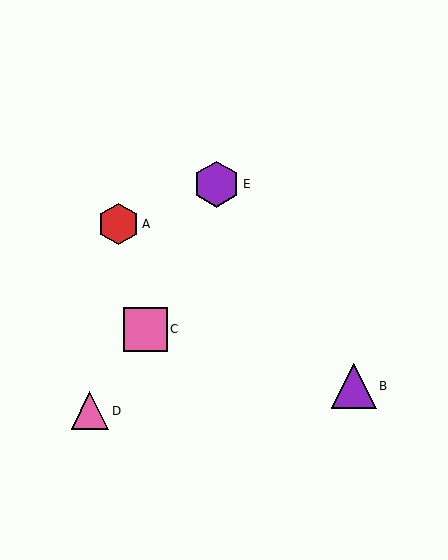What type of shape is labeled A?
Shape A is a red hexagon.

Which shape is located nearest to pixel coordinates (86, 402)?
The pink triangle (labeled D) at (90, 411) is nearest to that location.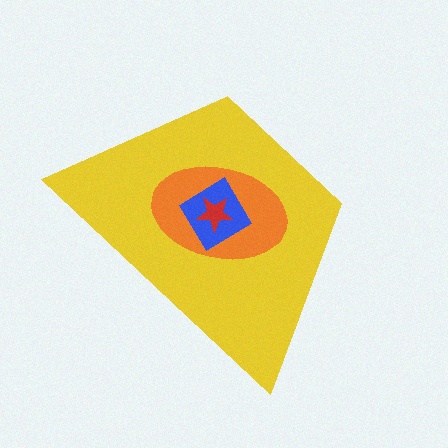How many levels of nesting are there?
4.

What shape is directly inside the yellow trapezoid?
The orange ellipse.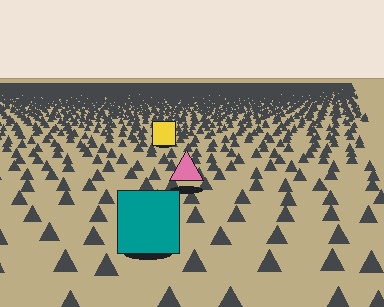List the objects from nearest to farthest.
From nearest to farthest: the teal square, the pink triangle, the yellow square.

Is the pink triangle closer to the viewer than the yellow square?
Yes. The pink triangle is closer — you can tell from the texture gradient: the ground texture is coarser near it.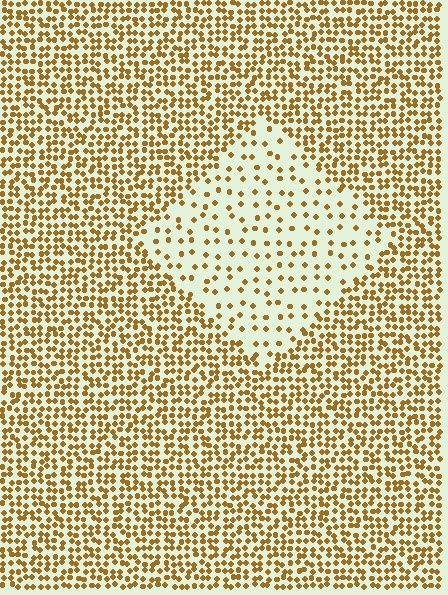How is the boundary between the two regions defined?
The boundary is defined by a change in element density (approximately 2.8x ratio). All elements are the same color, size, and shape.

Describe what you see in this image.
The image contains small brown elements arranged at two different densities. A diamond-shaped region is visible where the elements are less densely packed than the surrounding area.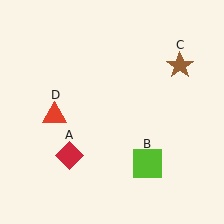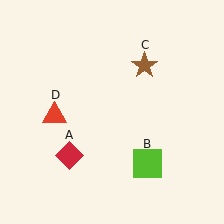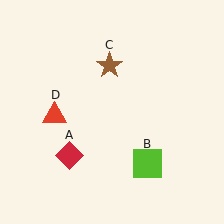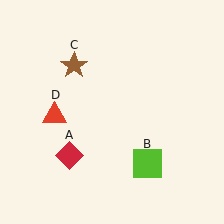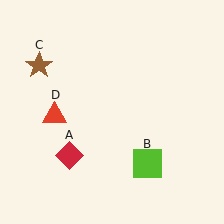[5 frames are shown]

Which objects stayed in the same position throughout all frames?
Red diamond (object A) and lime square (object B) and red triangle (object D) remained stationary.